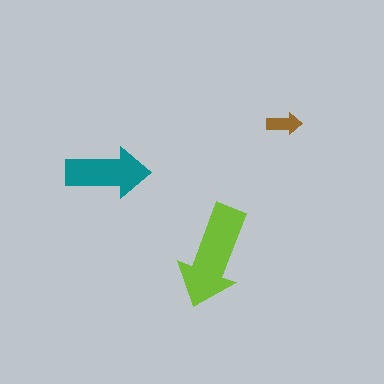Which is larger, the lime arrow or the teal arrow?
The lime one.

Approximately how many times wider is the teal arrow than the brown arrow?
About 2.5 times wider.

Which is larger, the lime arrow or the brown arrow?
The lime one.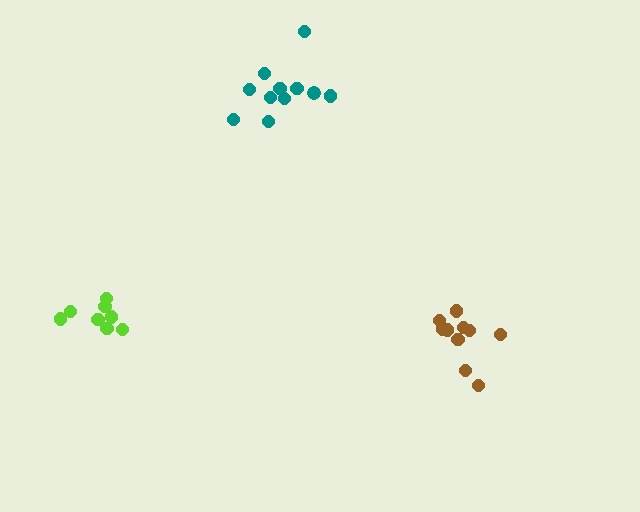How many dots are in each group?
Group 1: 8 dots, Group 2: 11 dots, Group 3: 10 dots (29 total).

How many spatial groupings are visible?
There are 3 spatial groupings.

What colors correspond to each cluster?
The clusters are colored: lime, teal, brown.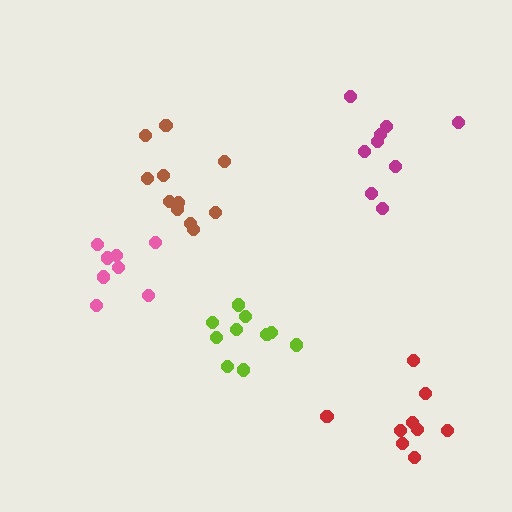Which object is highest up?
The magenta cluster is topmost.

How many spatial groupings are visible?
There are 5 spatial groupings.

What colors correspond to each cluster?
The clusters are colored: pink, magenta, brown, lime, red.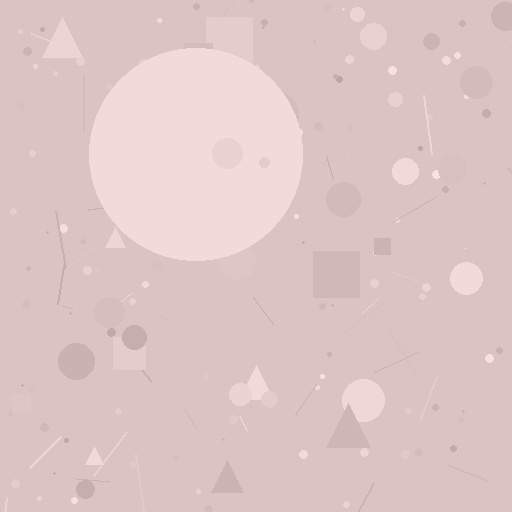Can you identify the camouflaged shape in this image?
The camouflaged shape is a circle.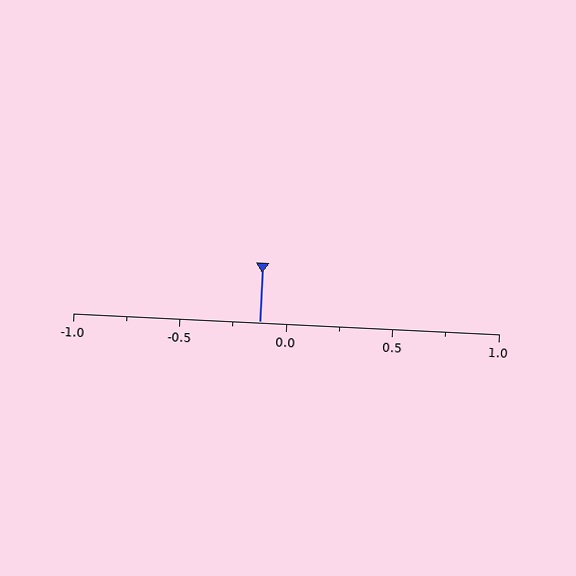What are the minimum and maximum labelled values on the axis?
The axis runs from -1.0 to 1.0.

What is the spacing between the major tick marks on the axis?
The major ticks are spaced 0.5 apart.